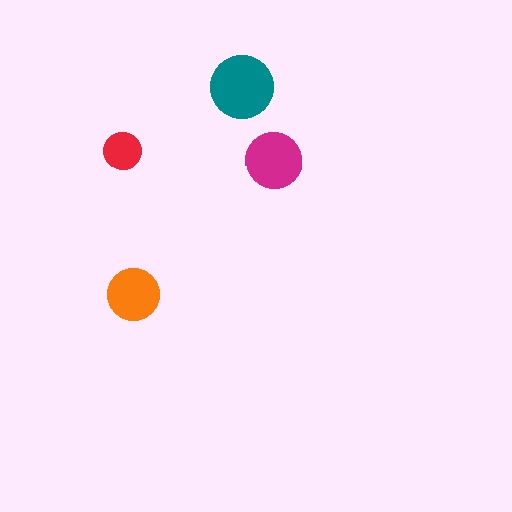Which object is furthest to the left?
The red circle is leftmost.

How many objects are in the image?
There are 4 objects in the image.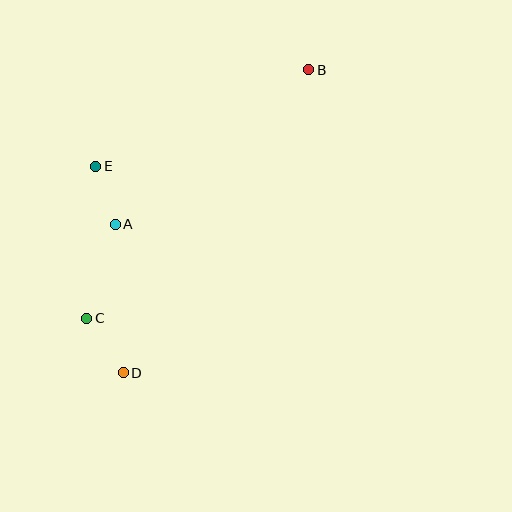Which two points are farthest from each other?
Points B and D are farthest from each other.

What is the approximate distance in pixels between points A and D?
The distance between A and D is approximately 148 pixels.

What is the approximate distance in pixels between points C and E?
The distance between C and E is approximately 152 pixels.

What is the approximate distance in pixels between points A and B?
The distance between A and B is approximately 248 pixels.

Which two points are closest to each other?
Points A and E are closest to each other.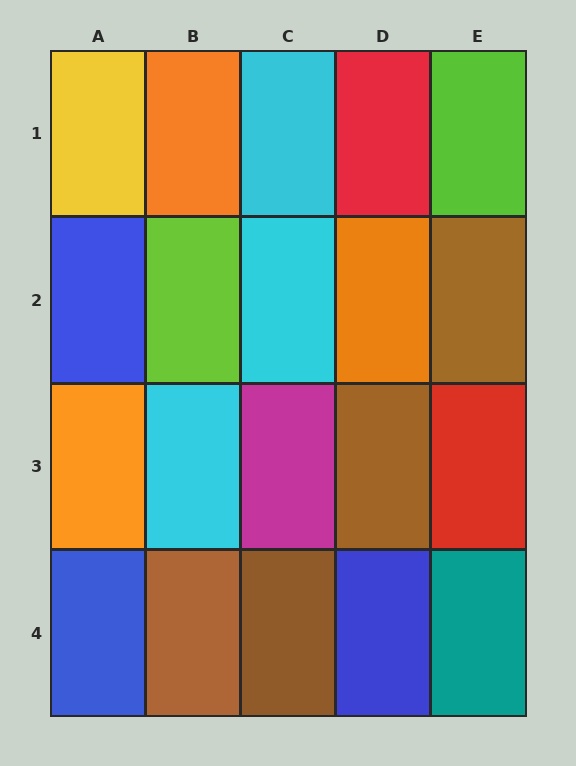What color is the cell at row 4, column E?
Teal.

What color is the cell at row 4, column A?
Blue.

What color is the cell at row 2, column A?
Blue.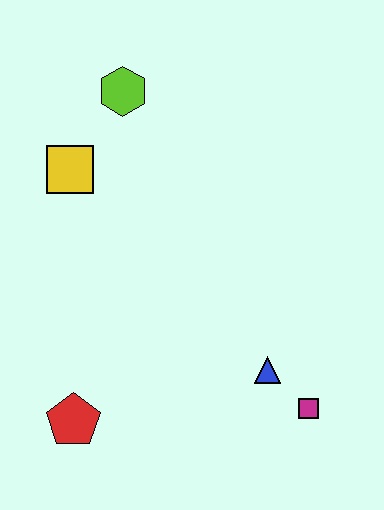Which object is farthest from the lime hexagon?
The magenta square is farthest from the lime hexagon.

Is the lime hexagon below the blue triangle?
No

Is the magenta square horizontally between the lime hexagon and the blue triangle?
No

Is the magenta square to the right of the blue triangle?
Yes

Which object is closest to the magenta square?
The blue triangle is closest to the magenta square.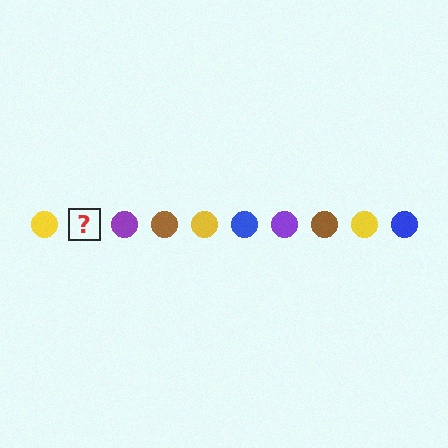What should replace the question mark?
The question mark should be replaced with a blue circle.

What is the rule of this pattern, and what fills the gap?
The rule is that the pattern cycles through yellow, blue, purple, brown circles. The gap should be filled with a blue circle.